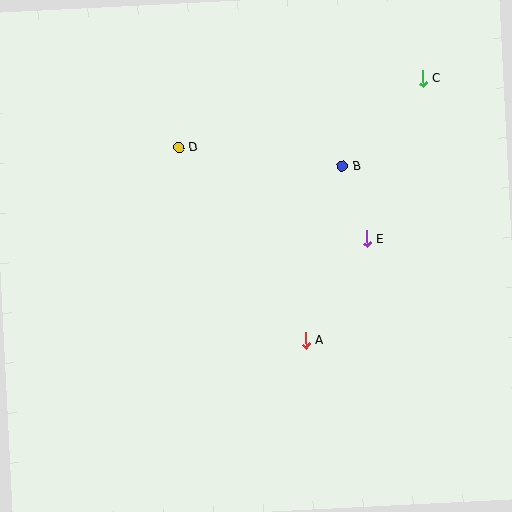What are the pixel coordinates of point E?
Point E is at (367, 239).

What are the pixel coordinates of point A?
Point A is at (305, 340).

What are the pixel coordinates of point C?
Point C is at (422, 78).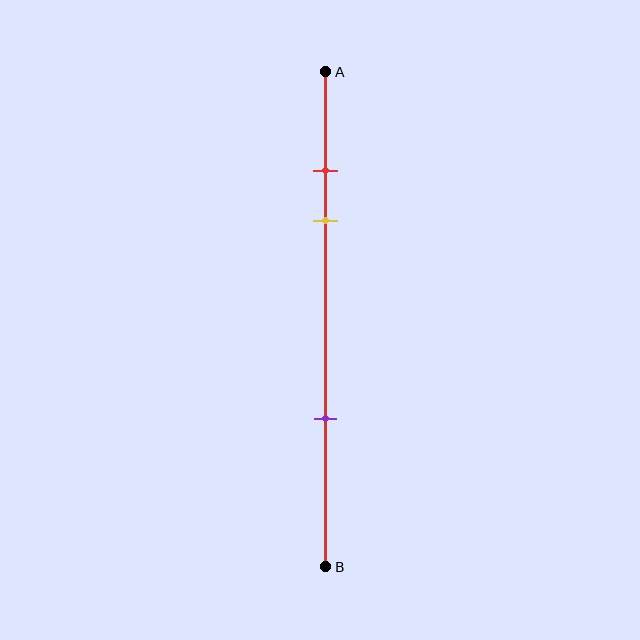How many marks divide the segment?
There are 3 marks dividing the segment.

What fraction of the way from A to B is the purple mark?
The purple mark is approximately 70% (0.7) of the way from A to B.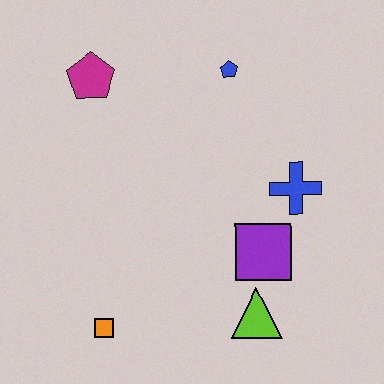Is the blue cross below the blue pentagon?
Yes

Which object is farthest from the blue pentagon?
The orange square is farthest from the blue pentagon.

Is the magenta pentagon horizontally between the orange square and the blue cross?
No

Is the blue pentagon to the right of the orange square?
Yes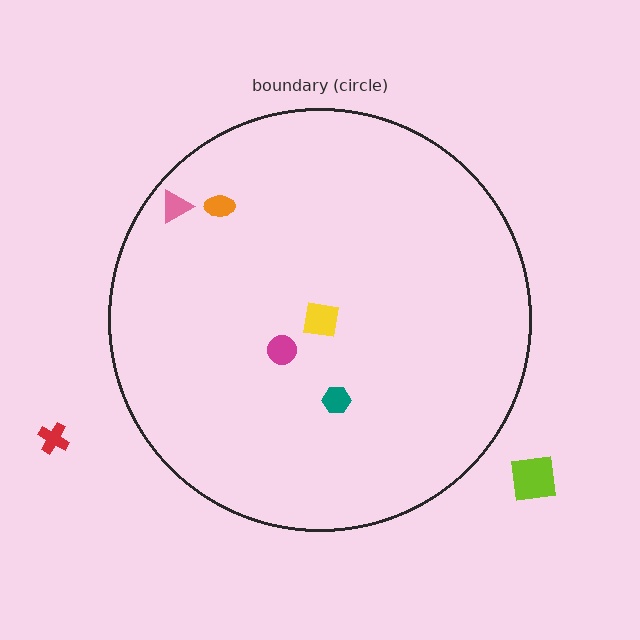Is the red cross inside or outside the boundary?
Outside.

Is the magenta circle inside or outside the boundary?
Inside.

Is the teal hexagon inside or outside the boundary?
Inside.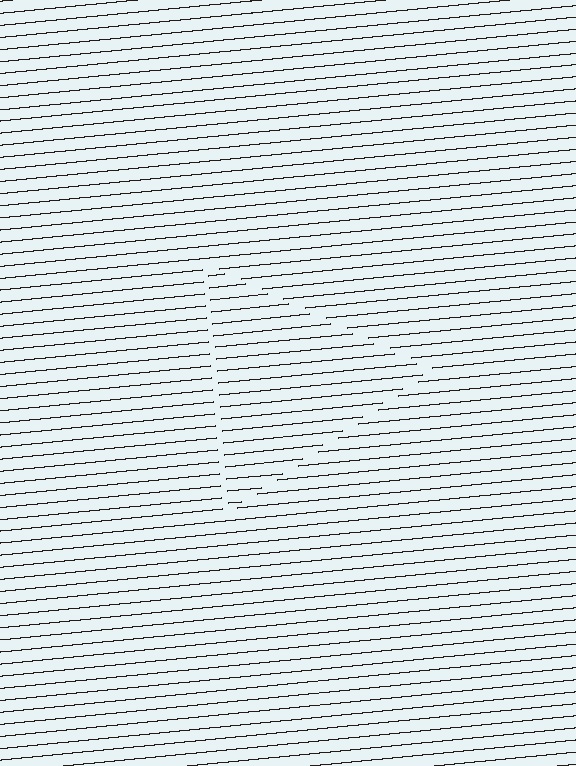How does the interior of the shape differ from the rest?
The interior of the shape contains the same grating, shifted by half a period — the contour is defined by the phase discontinuity where line-ends from the inner and outer gratings abut.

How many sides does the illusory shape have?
3 sides — the line-ends trace a triangle.